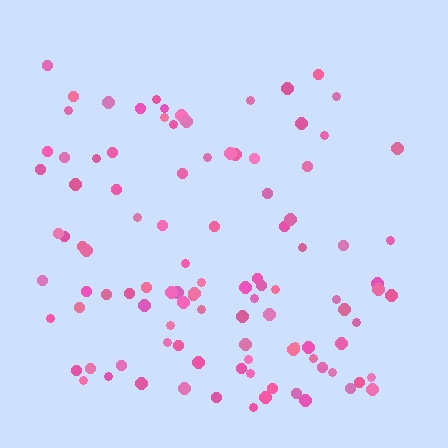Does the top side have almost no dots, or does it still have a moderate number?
Still a moderate number, just noticeably fewer than the bottom.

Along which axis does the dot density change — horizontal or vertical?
Vertical.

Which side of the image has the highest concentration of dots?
The bottom.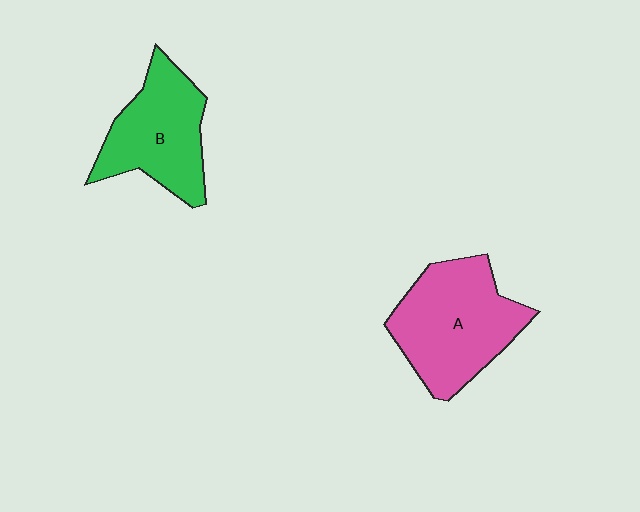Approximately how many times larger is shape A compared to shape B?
Approximately 1.2 times.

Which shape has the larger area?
Shape A (pink).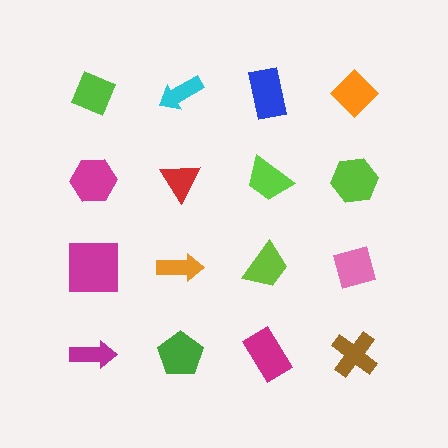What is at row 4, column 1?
A magenta arrow.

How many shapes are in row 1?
4 shapes.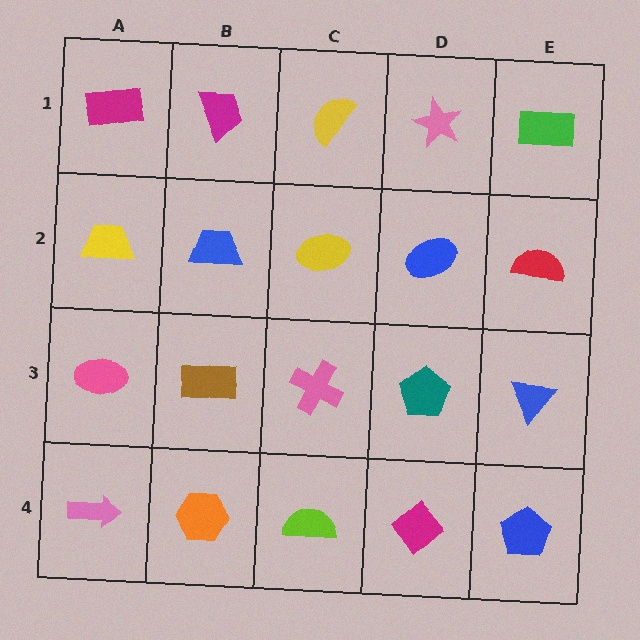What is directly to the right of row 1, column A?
A magenta trapezoid.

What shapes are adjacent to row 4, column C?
A pink cross (row 3, column C), an orange hexagon (row 4, column B), a magenta diamond (row 4, column D).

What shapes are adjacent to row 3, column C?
A yellow ellipse (row 2, column C), a lime semicircle (row 4, column C), a brown rectangle (row 3, column B), a teal pentagon (row 3, column D).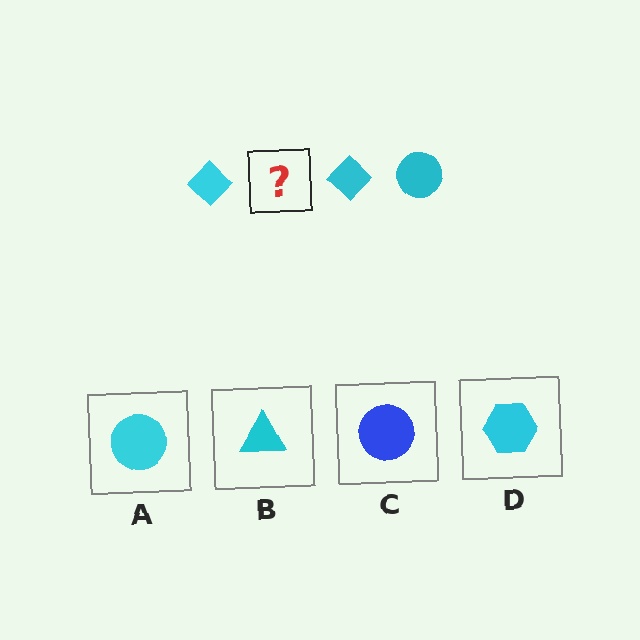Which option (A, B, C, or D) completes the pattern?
A.